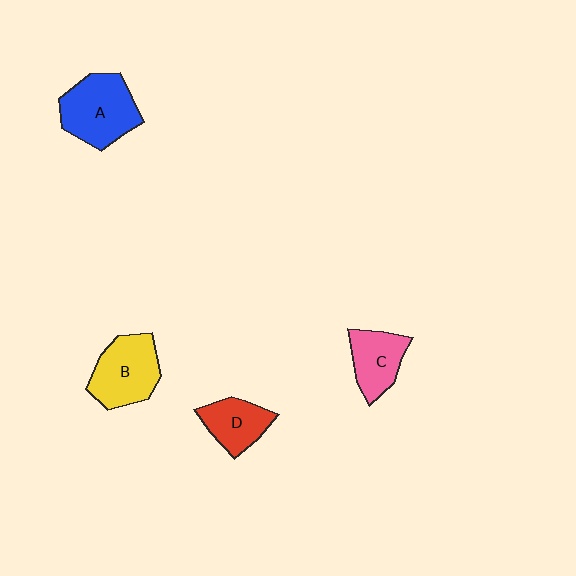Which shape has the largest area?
Shape A (blue).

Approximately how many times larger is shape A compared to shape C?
Approximately 1.5 times.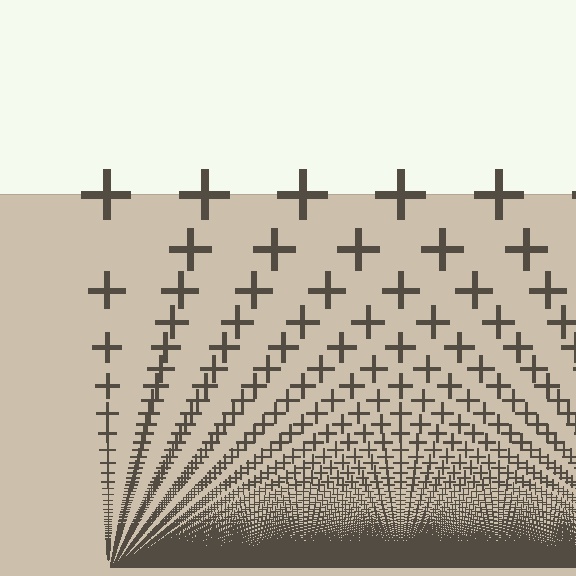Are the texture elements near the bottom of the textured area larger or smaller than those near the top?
Smaller. The gradient is inverted — elements near the bottom are smaller and denser.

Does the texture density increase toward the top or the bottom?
Density increases toward the bottom.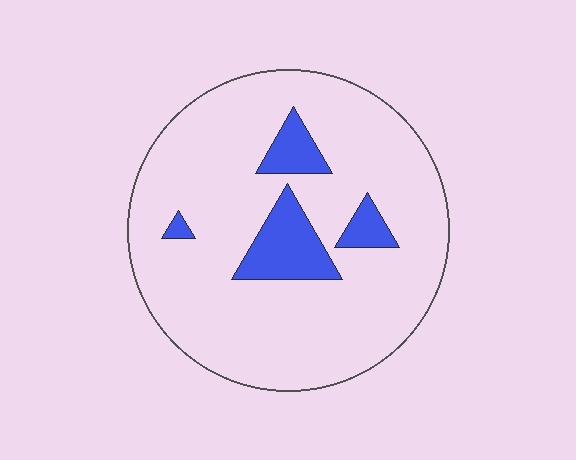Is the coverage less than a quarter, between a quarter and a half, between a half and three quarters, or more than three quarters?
Less than a quarter.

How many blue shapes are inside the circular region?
4.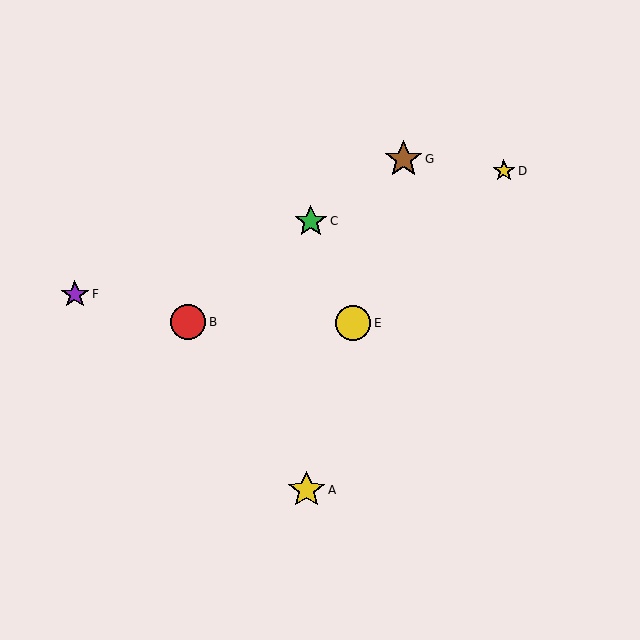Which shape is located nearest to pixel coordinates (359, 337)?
The yellow circle (labeled E) at (353, 323) is nearest to that location.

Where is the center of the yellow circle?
The center of the yellow circle is at (353, 323).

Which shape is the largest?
The brown star (labeled G) is the largest.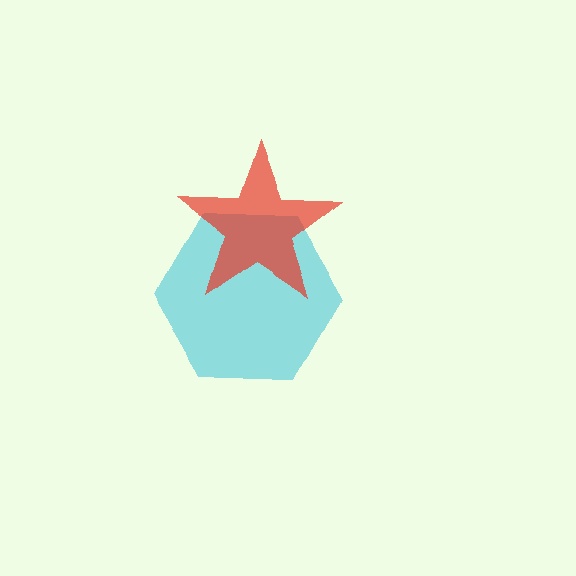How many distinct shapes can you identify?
There are 2 distinct shapes: a cyan hexagon, a red star.